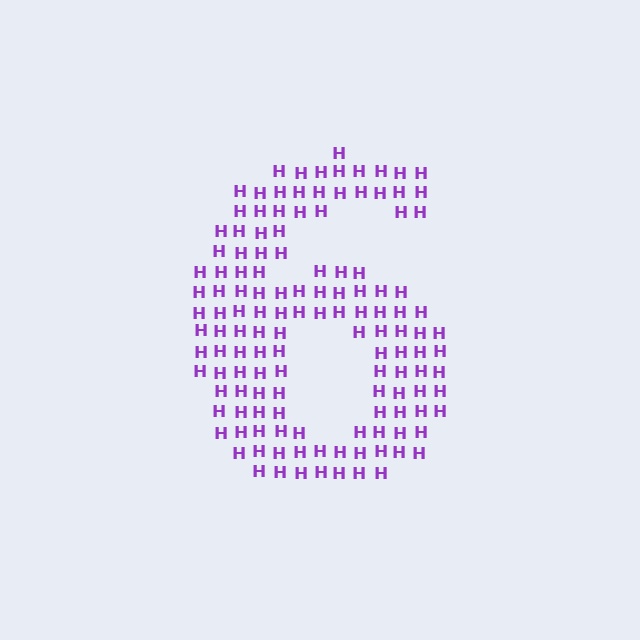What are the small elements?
The small elements are letter H's.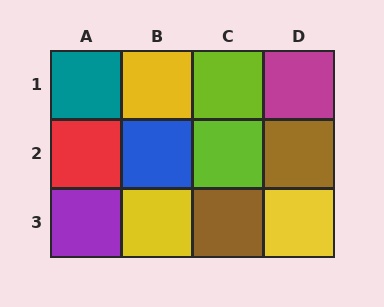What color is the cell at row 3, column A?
Purple.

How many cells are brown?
2 cells are brown.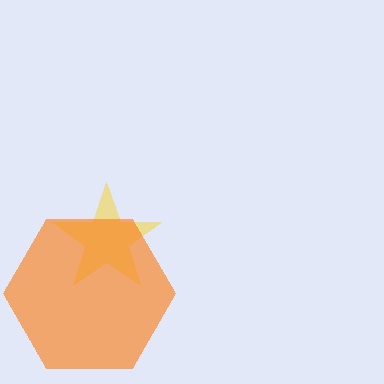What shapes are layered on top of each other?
The layered shapes are: a yellow star, an orange hexagon.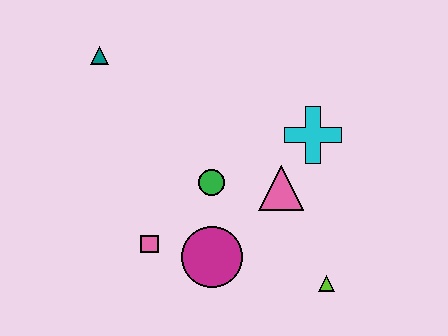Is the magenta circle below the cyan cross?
Yes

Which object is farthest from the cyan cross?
The teal triangle is farthest from the cyan cross.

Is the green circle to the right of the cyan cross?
No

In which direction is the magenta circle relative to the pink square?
The magenta circle is to the right of the pink square.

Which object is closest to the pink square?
The magenta circle is closest to the pink square.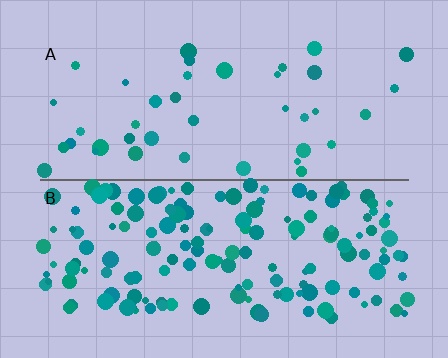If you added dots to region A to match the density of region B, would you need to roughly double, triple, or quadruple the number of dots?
Approximately quadruple.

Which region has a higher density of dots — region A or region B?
B (the bottom).